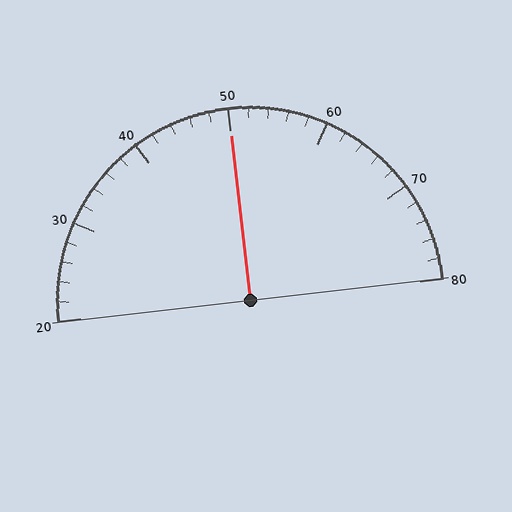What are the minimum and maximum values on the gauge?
The gauge ranges from 20 to 80.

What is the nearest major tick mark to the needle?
The nearest major tick mark is 50.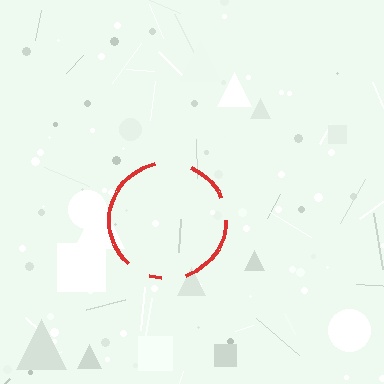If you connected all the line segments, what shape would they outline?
They would outline a circle.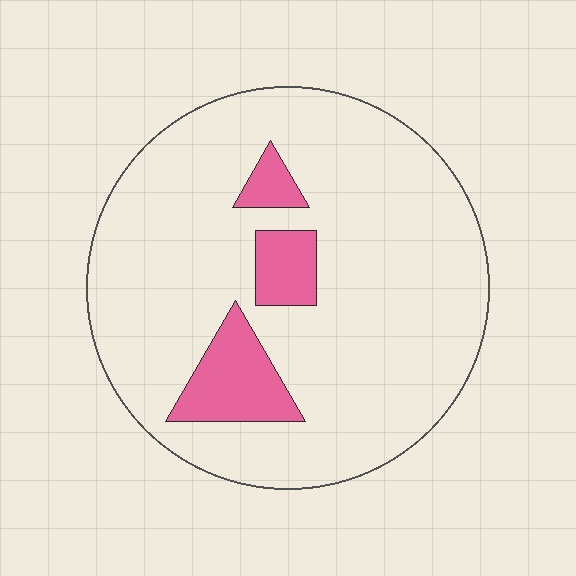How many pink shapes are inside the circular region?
3.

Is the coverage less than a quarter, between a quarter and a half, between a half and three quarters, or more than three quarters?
Less than a quarter.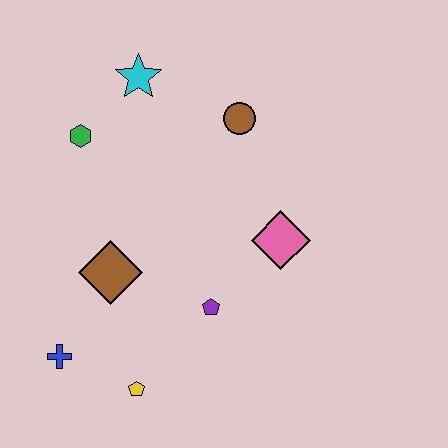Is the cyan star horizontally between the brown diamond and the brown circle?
Yes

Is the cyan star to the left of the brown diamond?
No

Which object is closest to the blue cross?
The yellow pentagon is closest to the blue cross.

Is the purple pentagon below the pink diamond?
Yes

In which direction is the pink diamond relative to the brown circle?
The pink diamond is below the brown circle.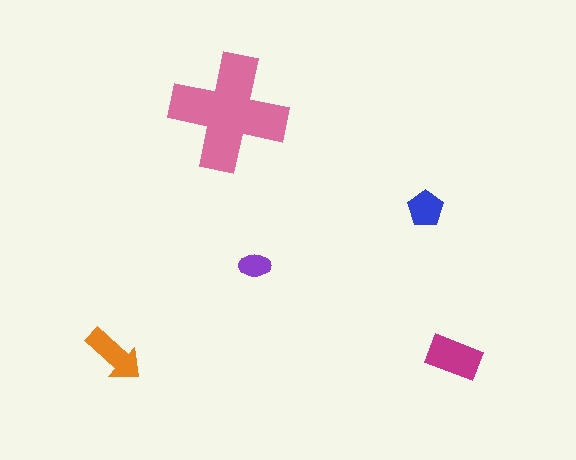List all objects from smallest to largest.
The purple ellipse, the blue pentagon, the orange arrow, the magenta rectangle, the pink cross.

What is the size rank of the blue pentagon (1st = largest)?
4th.